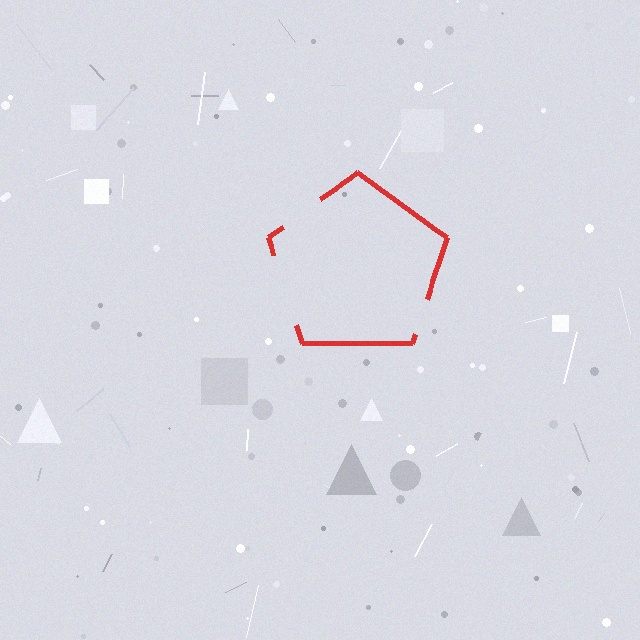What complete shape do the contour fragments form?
The contour fragments form a pentagon.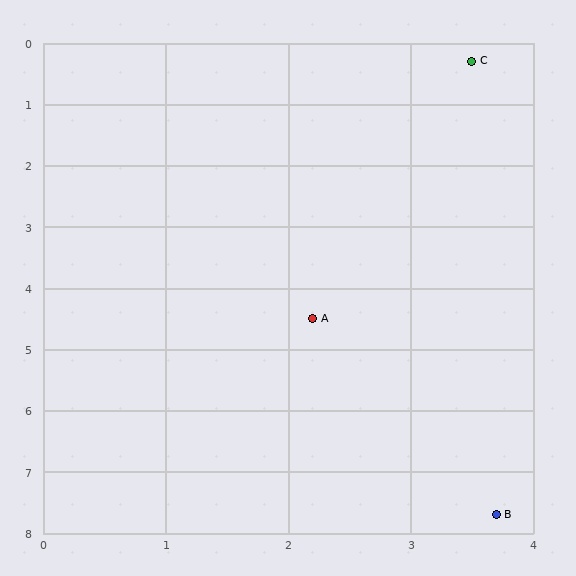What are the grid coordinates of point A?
Point A is at approximately (2.2, 4.5).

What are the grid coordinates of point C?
Point C is at approximately (3.5, 0.3).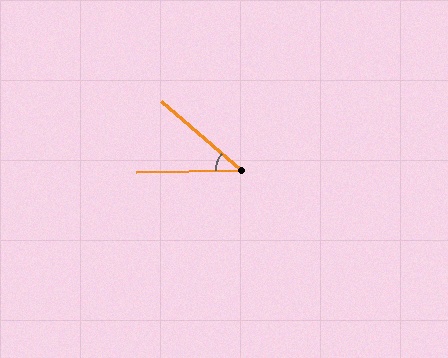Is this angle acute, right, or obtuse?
It is acute.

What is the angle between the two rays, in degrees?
Approximately 42 degrees.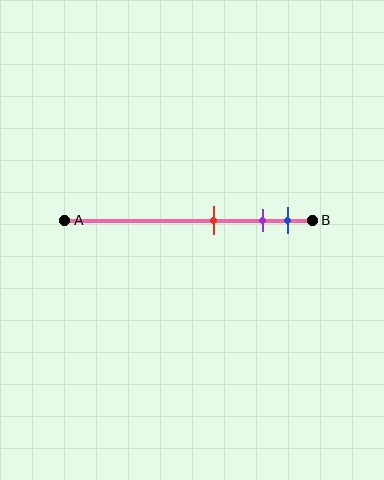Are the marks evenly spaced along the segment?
No, the marks are not evenly spaced.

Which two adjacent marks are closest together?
The purple and blue marks are the closest adjacent pair.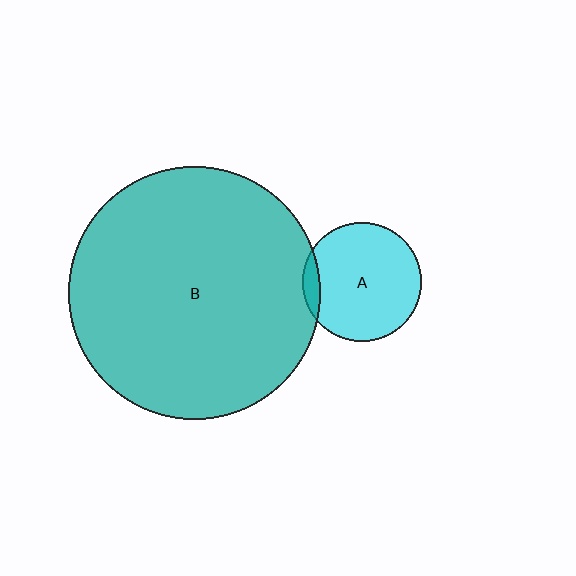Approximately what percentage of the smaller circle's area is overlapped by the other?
Approximately 10%.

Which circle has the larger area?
Circle B (teal).